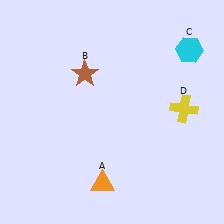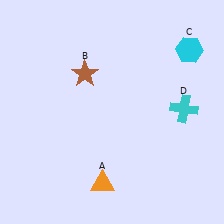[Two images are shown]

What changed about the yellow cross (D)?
In Image 1, D is yellow. In Image 2, it changed to cyan.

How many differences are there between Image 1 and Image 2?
There is 1 difference between the two images.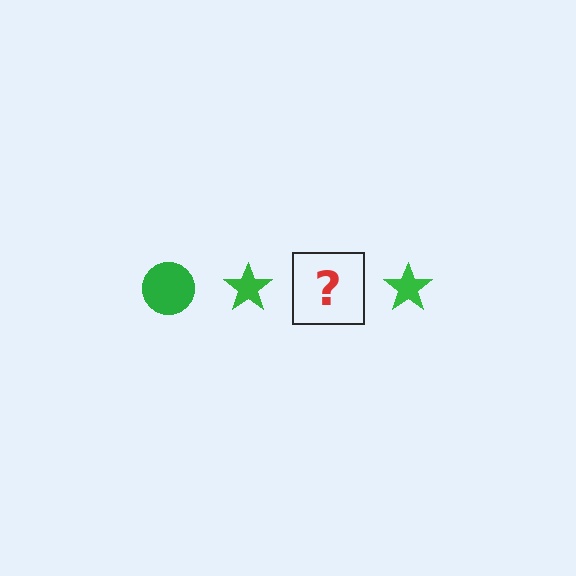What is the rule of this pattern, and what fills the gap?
The rule is that the pattern cycles through circle, star shapes in green. The gap should be filled with a green circle.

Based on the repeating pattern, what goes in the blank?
The blank should be a green circle.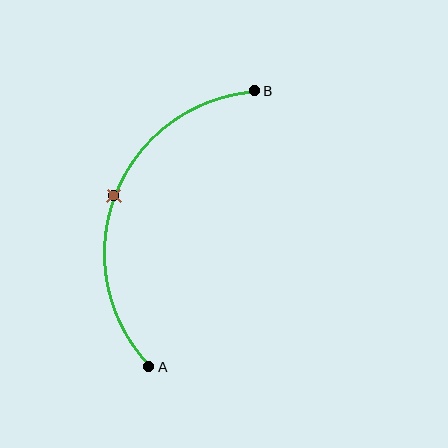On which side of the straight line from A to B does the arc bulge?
The arc bulges to the left of the straight line connecting A and B.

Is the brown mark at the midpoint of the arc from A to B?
Yes. The brown mark lies on the arc at equal arc-length from both A and B — it is the arc midpoint.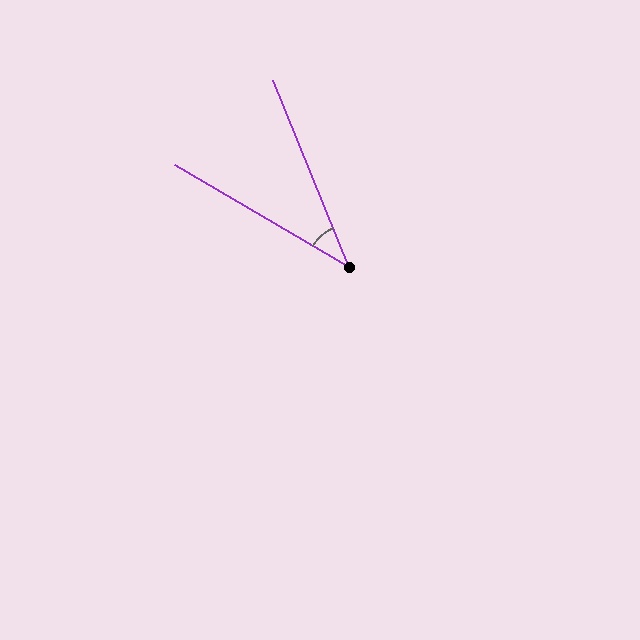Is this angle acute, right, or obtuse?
It is acute.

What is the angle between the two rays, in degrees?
Approximately 38 degrees.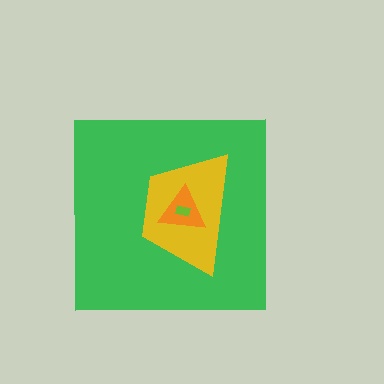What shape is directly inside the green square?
The yellow trapezoid.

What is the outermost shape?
The green square.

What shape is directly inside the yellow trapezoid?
The orange triangle.